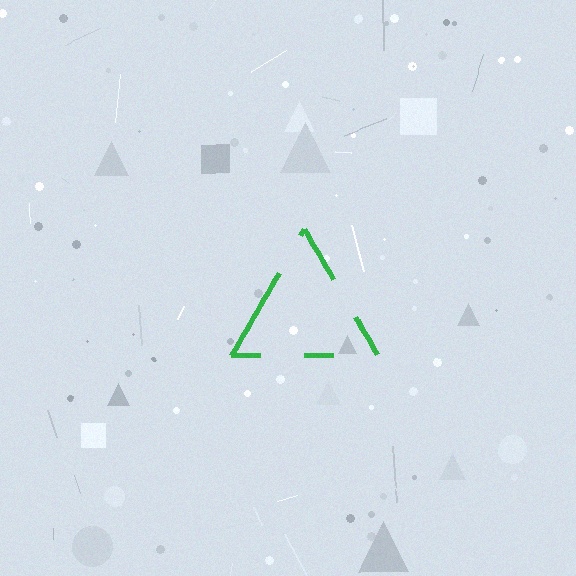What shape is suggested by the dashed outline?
The dashed outline suggests a triangle.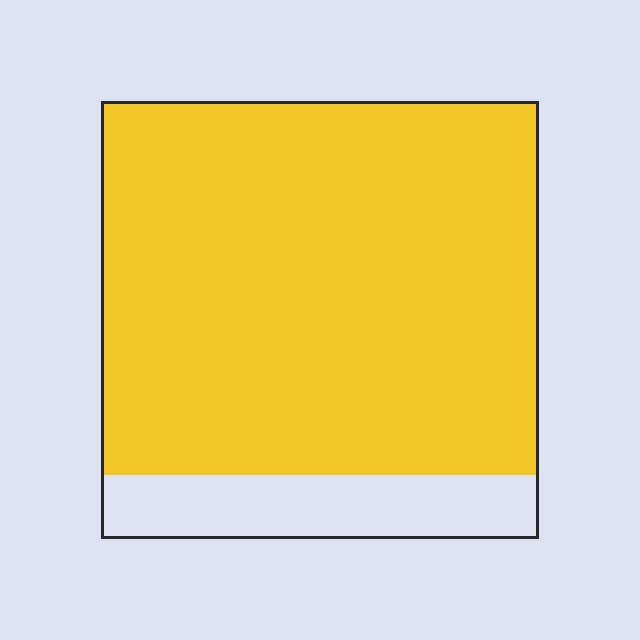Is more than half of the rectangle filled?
Yes.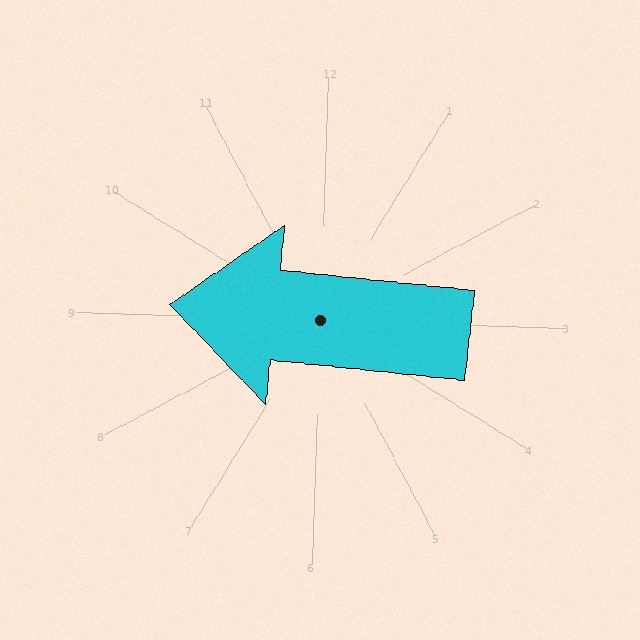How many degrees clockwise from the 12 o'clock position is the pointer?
Approximately 274 degrees.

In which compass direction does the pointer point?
West.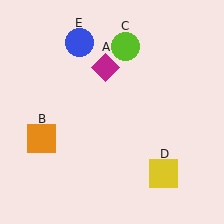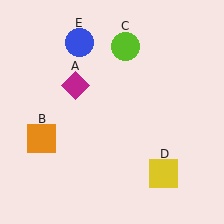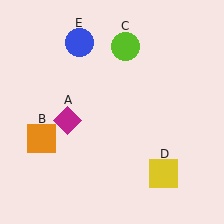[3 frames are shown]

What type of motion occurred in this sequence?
The magenta diamond (object A) rotated counterclockwise around the center of the scene.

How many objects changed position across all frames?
1 object changed position: magenta diamond (object A).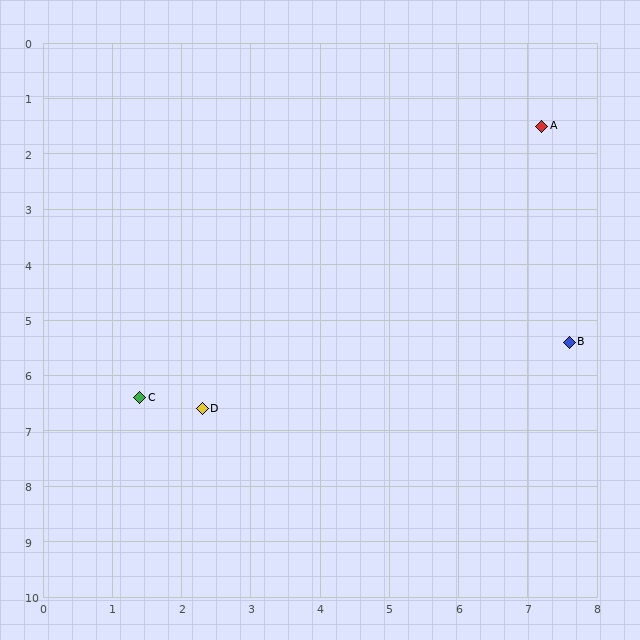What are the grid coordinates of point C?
Point C is at approximately (1.4, 6.4).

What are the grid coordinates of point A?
Point A is at approximately (7.2, 1.5).